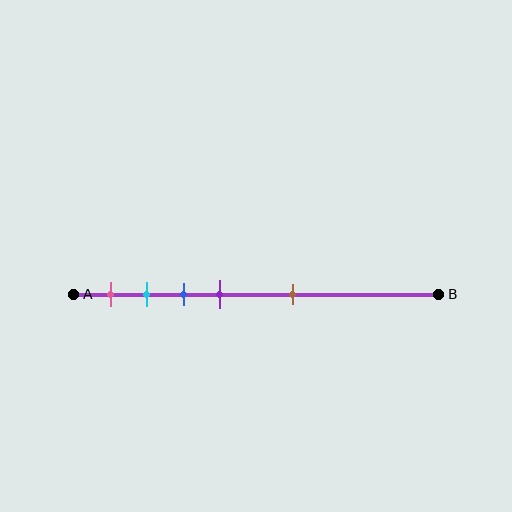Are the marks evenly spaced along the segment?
No, the marks are not evenly spaced.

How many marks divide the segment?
There are 5 marks dividing the segment.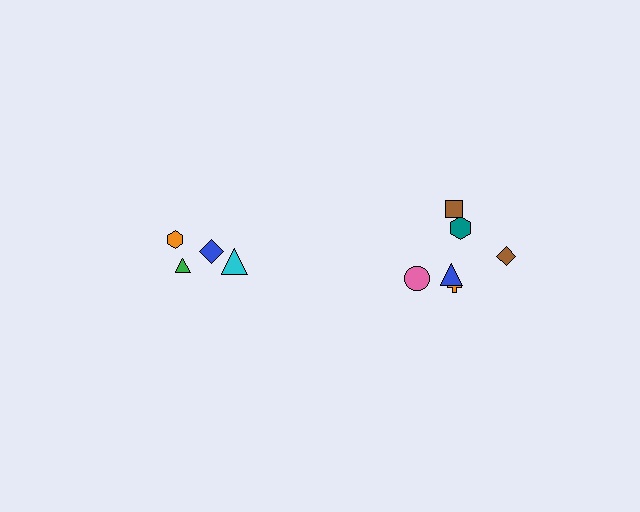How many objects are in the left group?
There are 4 objects.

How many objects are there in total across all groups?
There are 10 objects.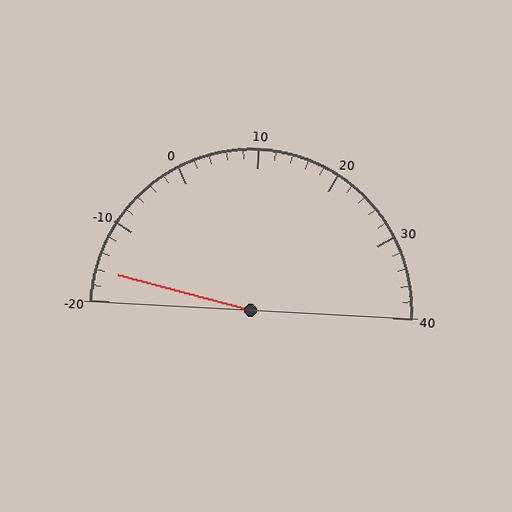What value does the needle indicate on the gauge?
The needle indicates approximately -16.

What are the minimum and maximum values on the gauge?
The gauge ranges from -20 to 40.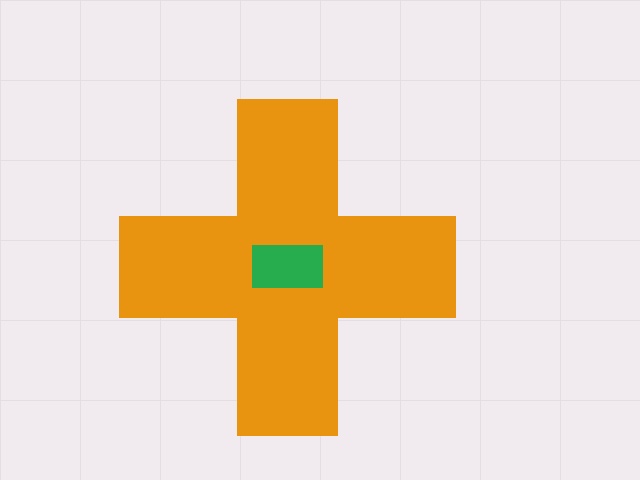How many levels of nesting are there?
2.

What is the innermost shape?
The green rectangle.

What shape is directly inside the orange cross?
The green rectangle.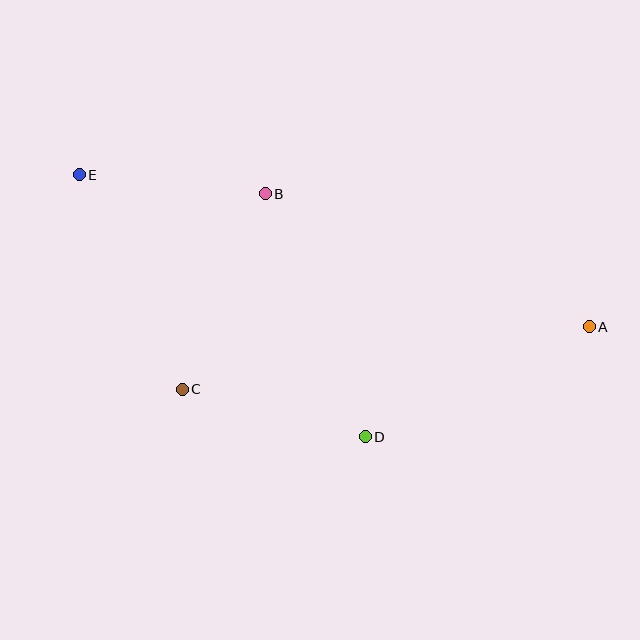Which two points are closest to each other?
Points B and E are closest to each other.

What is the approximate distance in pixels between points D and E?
The distance between D and E is approximately 388 pixels.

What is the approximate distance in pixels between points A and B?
The distance between A and B is approximately 350 pixels.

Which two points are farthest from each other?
Points A and E are farthest from each other.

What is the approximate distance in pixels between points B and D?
The distance between B and D is approximately 263 pixels.